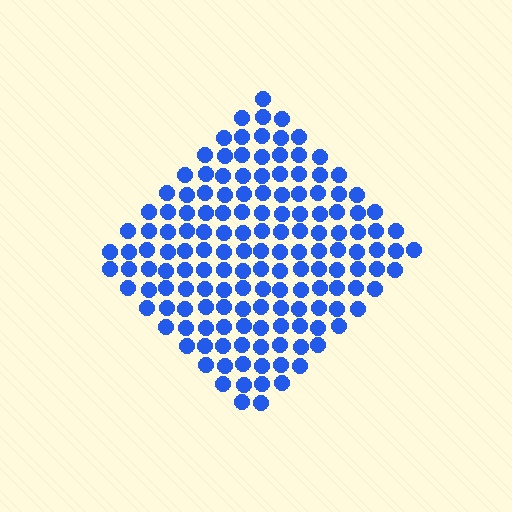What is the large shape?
The large shape is a diamond.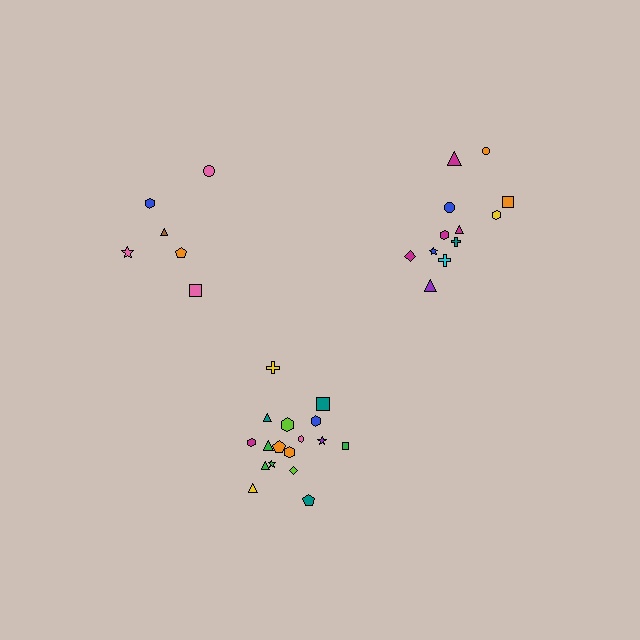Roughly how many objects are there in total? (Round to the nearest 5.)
Roughly 35 objects in total.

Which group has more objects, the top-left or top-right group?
The top-right group.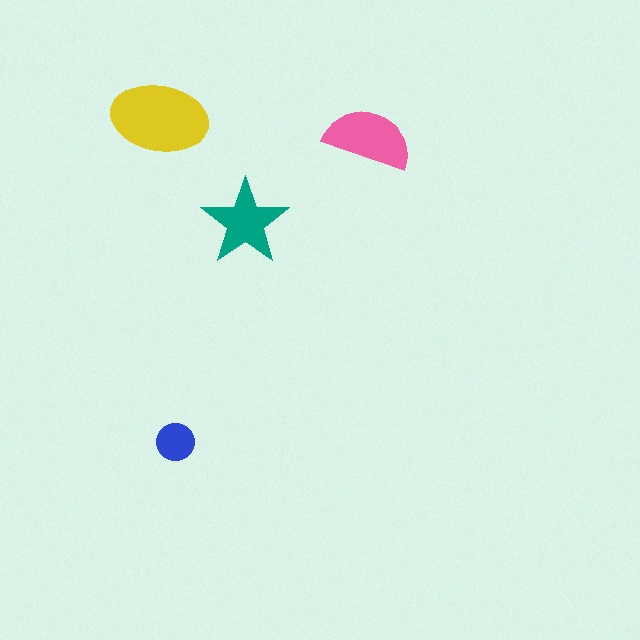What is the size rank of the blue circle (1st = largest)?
4th.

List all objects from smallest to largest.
The blue circle, the teal star, the pink semicircle, the yellow ellipse.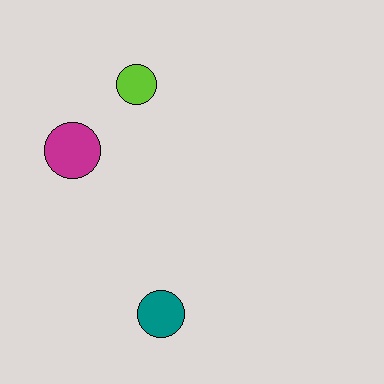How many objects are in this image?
There are 3 objects.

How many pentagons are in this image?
There are no pentagons.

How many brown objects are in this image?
There are no brown objects.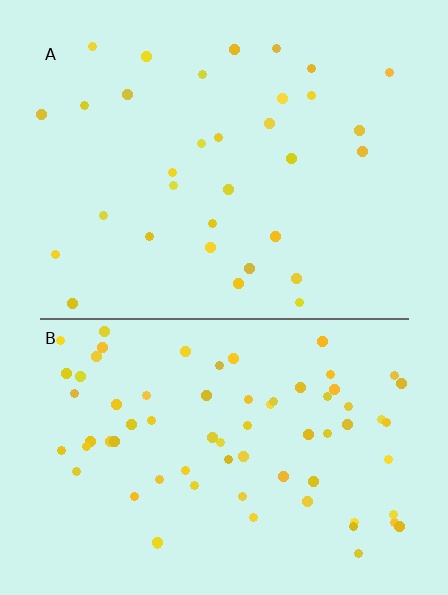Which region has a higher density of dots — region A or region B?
B (the bottom).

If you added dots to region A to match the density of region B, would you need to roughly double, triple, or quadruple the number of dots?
Approximately double.